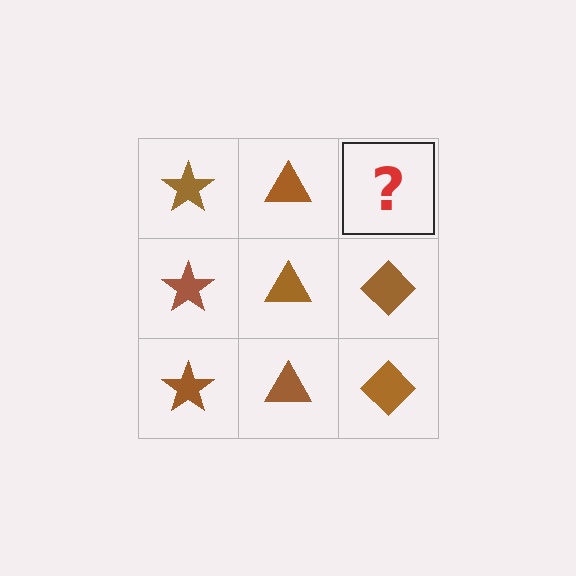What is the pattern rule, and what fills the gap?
The rule is that each column has a consistent shape. The gap should be filled with a brown diamond.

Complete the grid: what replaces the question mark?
The question mark should be replaced with a brown diamond.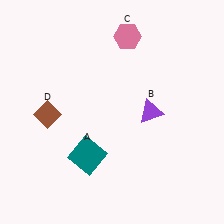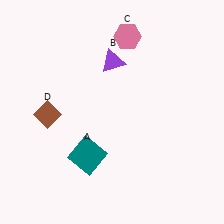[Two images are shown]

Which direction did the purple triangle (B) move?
The purple triangle (B) moved up.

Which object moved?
The purple triangle (B) moved up.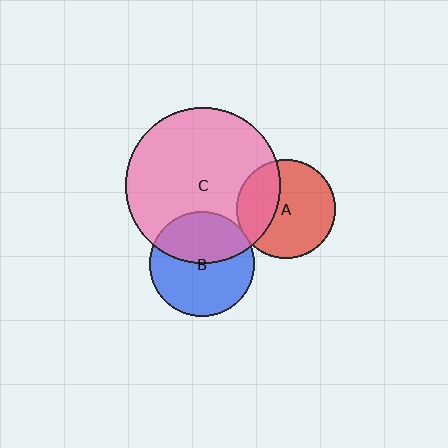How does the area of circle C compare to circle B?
Approximately 2.2 times.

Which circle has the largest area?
Circle C (pink).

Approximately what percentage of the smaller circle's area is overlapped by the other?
Approximately 40%.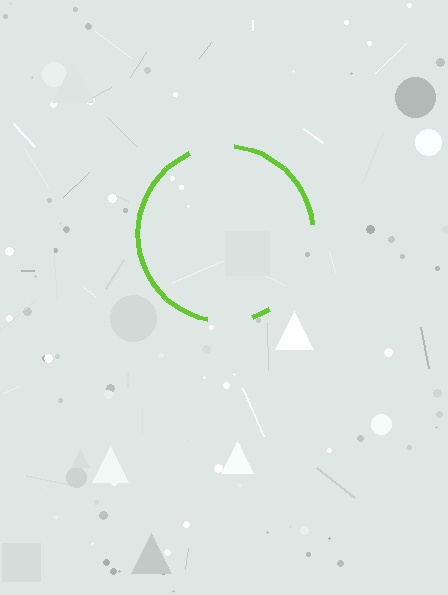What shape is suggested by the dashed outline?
The dashed outline suggests a circle.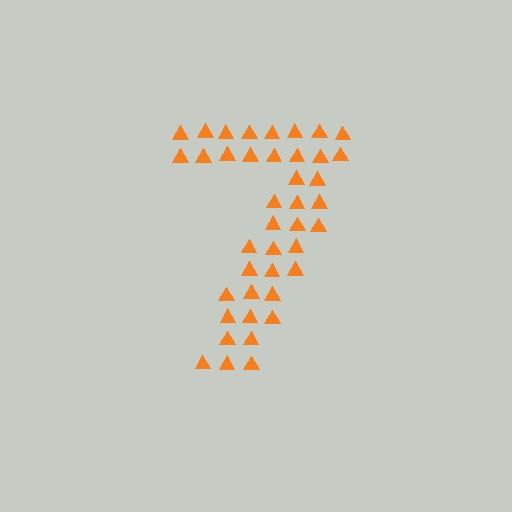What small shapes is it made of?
It is made of small triangles.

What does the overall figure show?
The overall figure shows the digit 7.